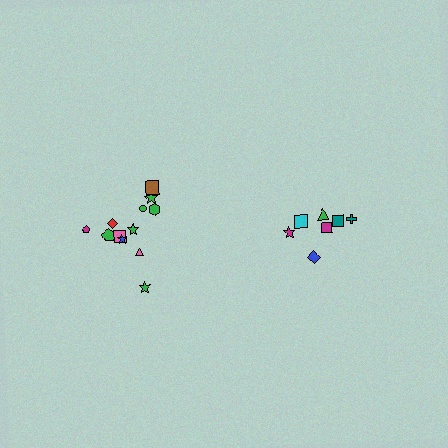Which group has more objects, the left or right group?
The left group.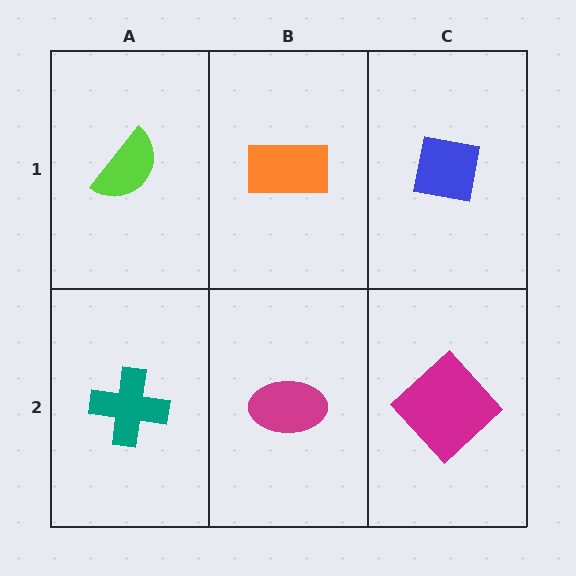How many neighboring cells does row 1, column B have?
3.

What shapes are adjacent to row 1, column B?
A magenta ellipse (row 2, column B), a lime semicircle (row 1, column A), a blue square (row 1, column C).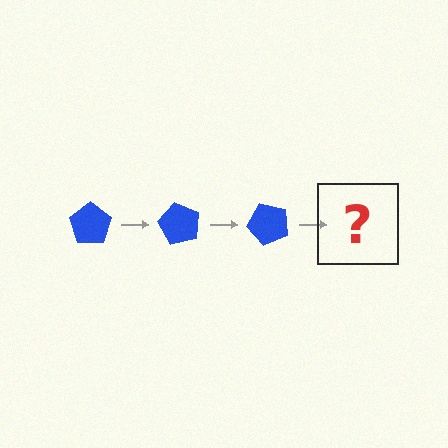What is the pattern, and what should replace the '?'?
The pattern is that the pentagon rotates 60 degrees each step. The '?' should be a blue pentagon rotated 180 degrees.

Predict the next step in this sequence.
The next step is a blue pentagon rotated 180 degrees.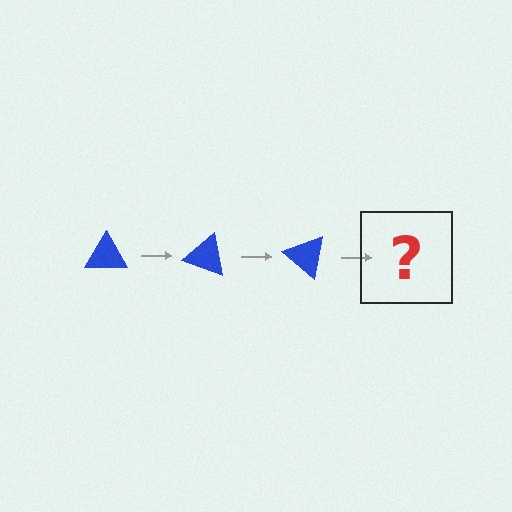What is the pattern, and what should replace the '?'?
The pattern is that the triangle rotates 20 degrees each step. The '?' should be a blue triangle rotated 60 degrees.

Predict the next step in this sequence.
The next step is a blue triangle rotated 60 degrees.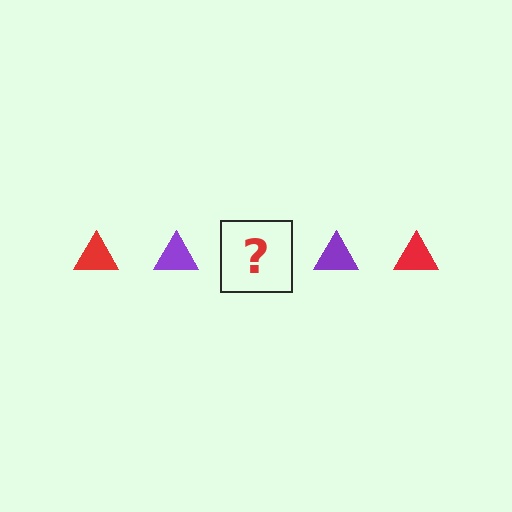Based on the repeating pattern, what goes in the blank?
The blank should be a red triangle.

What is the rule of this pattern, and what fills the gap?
The rule is that the pattern cycles through red, purple triangles. The gap should be filled with a red triangle.